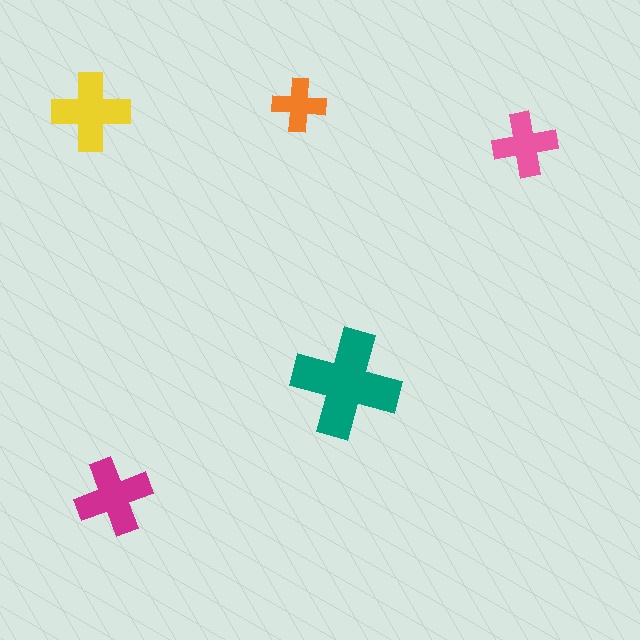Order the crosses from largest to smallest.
the teal one, the yellow one, the magenta one, the pink one, the orange one.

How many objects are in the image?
There are 5 objects in the image.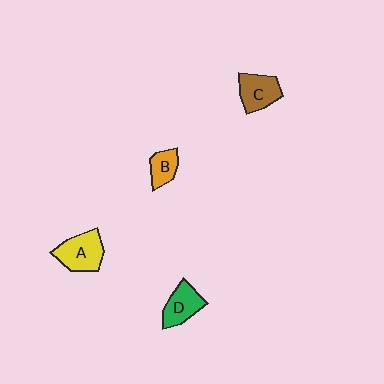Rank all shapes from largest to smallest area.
From largest to smallest: A (yellow), C (brown), D (green), B (orange).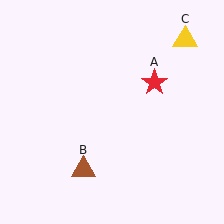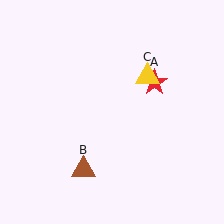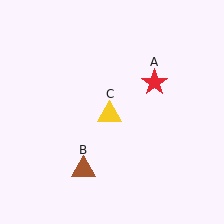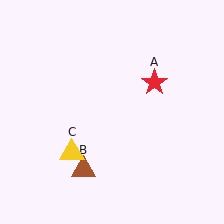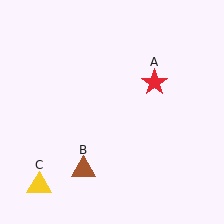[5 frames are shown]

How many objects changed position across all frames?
1 object changed position: yellow triangle (object C).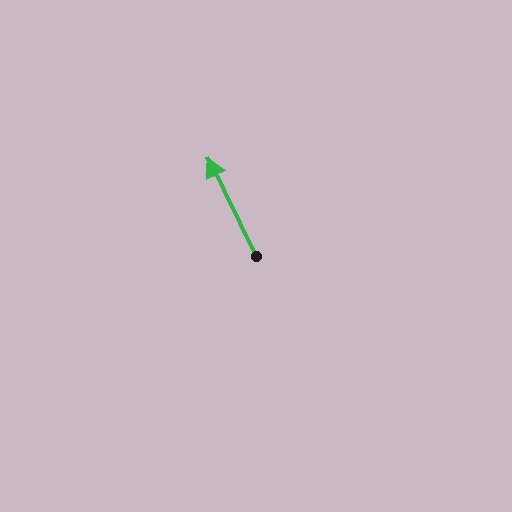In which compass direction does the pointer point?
Northwest.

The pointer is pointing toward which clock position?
Roughly 11 o'clock.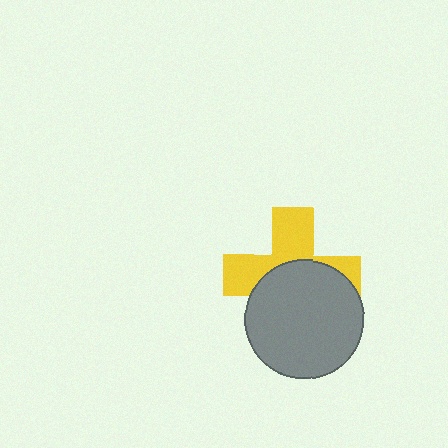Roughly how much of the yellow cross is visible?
About half of it is visible (roughly 49%).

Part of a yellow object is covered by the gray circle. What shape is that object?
It is a cross.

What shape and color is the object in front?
The object in front is a gray circle.